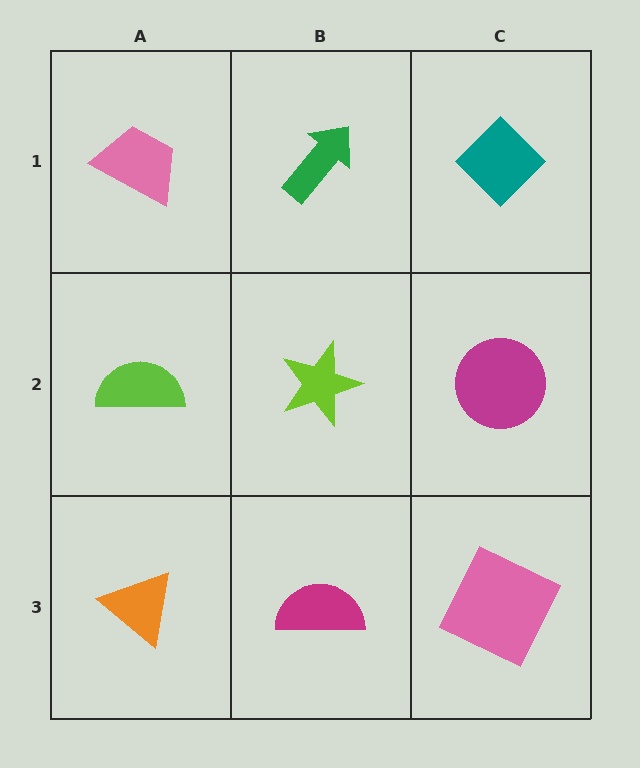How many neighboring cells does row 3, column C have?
2.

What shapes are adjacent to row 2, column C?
A teal diamond (row 1, column C), a pink square (row 3, column C), a lime star (row 2, column B).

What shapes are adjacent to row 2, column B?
A green arrow (row 1, column B), a magenta semicircle (row 3, column B), a lime semicircle (row 2, column A), a magenta circle (row 2, column C).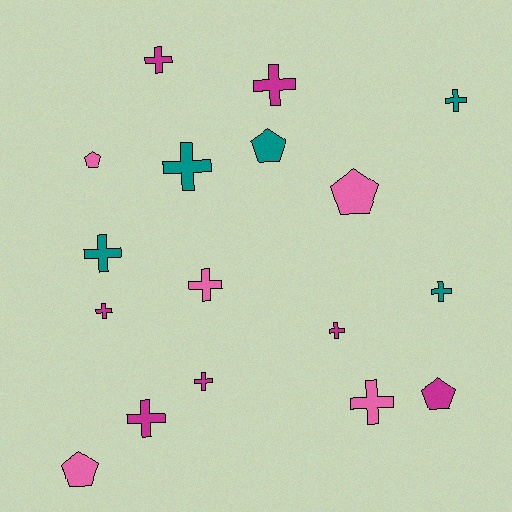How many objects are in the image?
There are 17 objects.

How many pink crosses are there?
There are 2 pink crosses.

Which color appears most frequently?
Magenta, with 7 objects.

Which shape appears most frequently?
Cross, with 12 objects.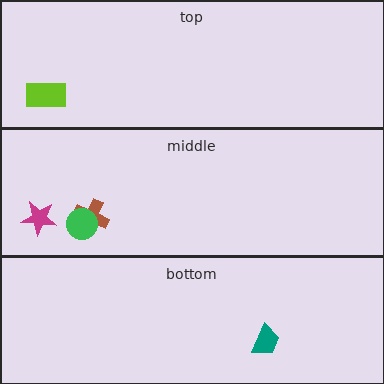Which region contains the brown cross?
The middle region.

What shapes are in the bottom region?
The teal trapezoid.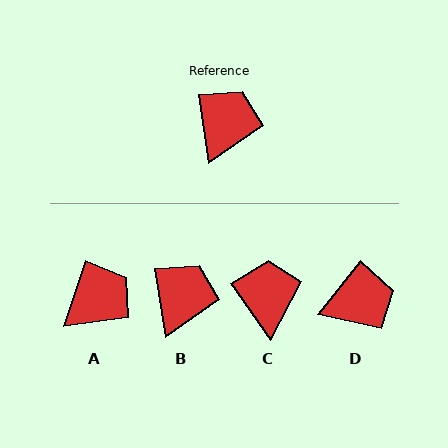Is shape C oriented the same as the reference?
No, it is off by about 27 degrees.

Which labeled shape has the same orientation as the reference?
B.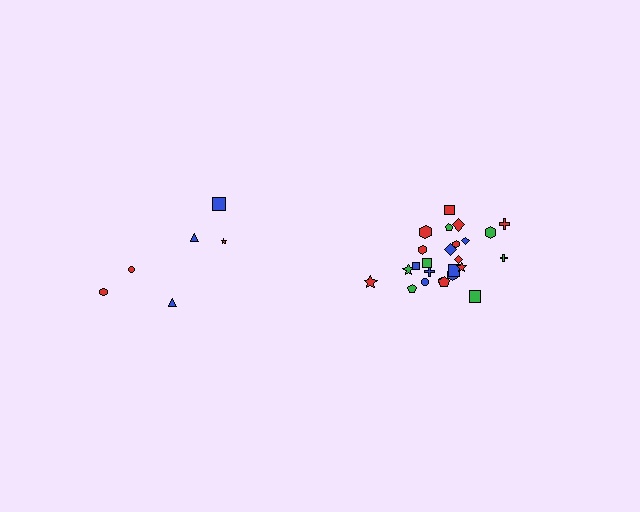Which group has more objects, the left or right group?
The right group.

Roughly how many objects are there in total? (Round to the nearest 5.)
Roughly 30 objects in total.